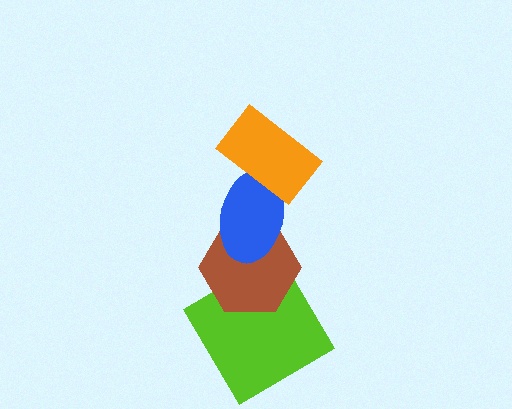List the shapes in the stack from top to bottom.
From top to bottom: the orange rectangle, the blue ellipse, the brown hexagon, the lime diamond.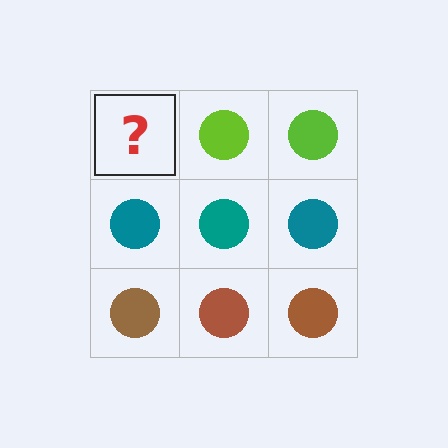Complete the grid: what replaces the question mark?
The question mark should be replaced with a lime circle.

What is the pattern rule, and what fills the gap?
The rule is that each row has a consistent color. The gap should be filled with a lime circle.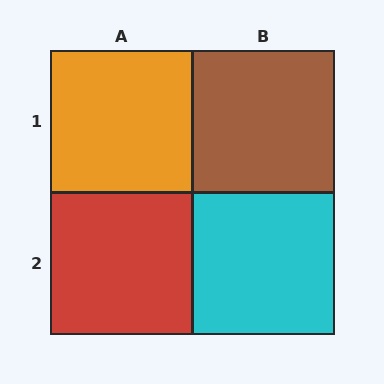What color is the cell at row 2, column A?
Red.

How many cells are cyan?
1 cell is cyan.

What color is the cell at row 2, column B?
Cyan.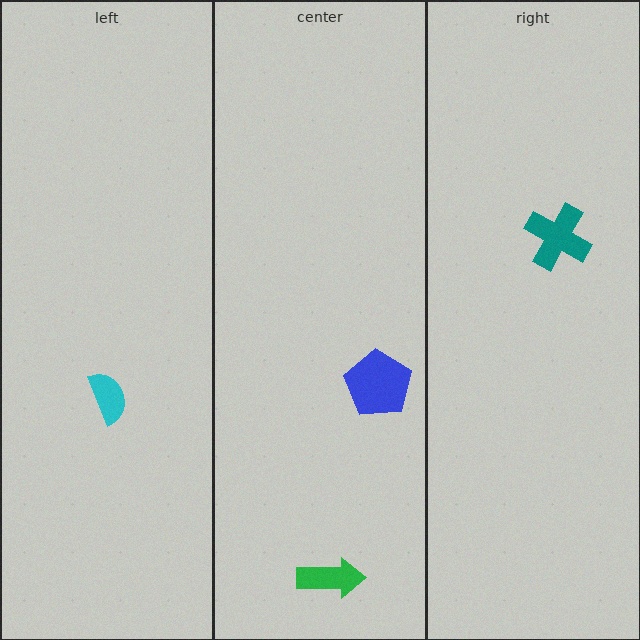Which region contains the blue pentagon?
The center region.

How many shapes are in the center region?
2.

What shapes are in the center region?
The green arrow, the blue pentagon.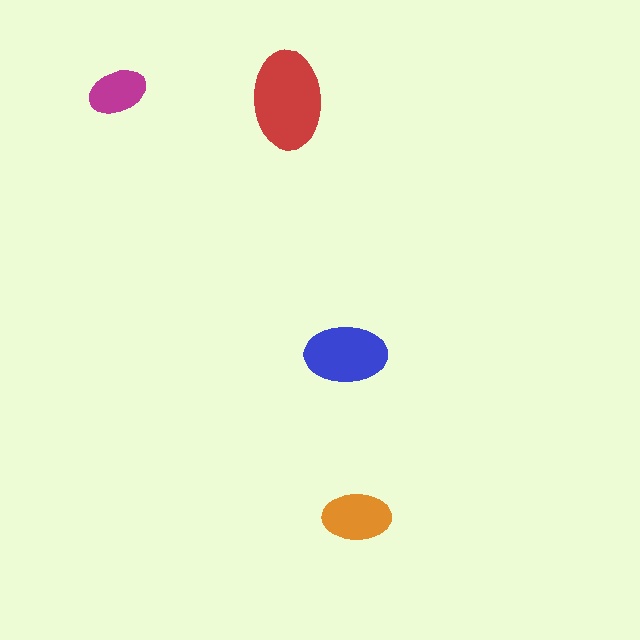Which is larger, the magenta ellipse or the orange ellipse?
The orange one.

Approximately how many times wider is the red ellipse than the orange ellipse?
About 1.5 times wider.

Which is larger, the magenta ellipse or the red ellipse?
The red one.